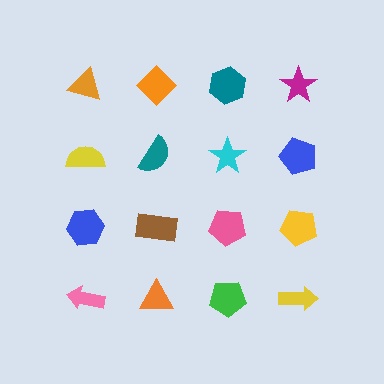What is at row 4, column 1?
A pink arrow.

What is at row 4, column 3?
A green pentagon.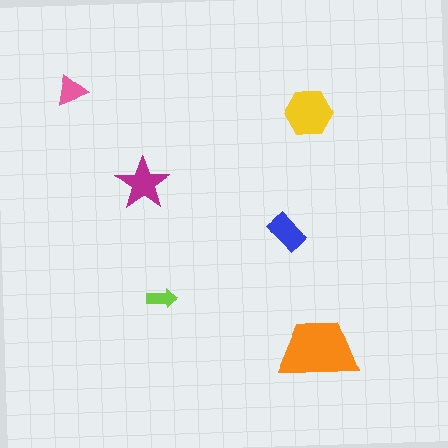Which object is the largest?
The orange trapezoid.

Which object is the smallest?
The lime arrow.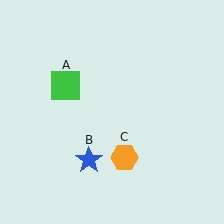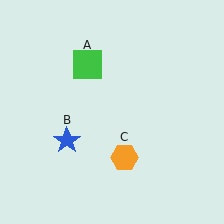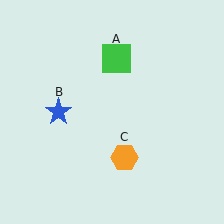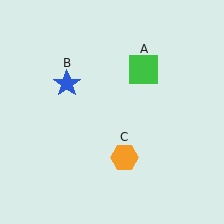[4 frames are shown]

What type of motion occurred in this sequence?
The green square (object A), blue star (object B) rotated clockwise around the center of the scene.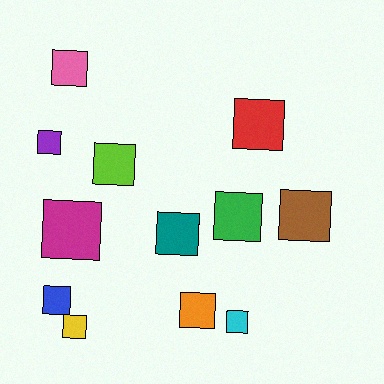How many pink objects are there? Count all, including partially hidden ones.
There is 1 pink object.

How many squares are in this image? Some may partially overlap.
There are 12 squares.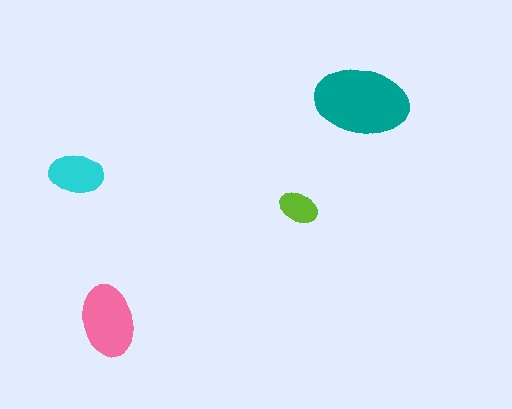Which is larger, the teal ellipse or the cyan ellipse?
The teal one.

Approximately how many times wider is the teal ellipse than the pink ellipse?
About 1.5 times wider.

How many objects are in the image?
There are 4 objects in the image.